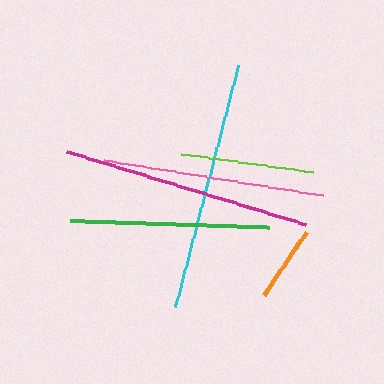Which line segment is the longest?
The magenta line is the longest at approximately 249 pixels.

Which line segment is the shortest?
The orange line is the shortest at approximately 77 pixels.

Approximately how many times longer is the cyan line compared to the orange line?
The cyan line is approximately 3.2 times the length of the orange line.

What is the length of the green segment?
The green segment is approximately 199 pixels long.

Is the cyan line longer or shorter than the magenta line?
The magenta line is longer than the cyan line.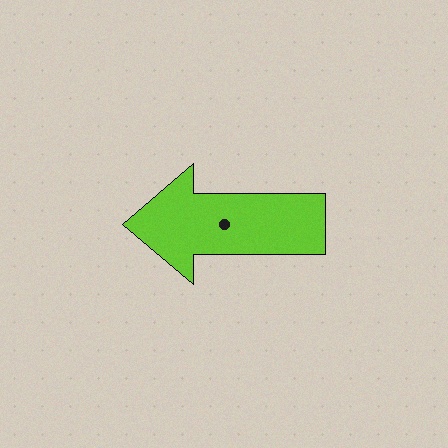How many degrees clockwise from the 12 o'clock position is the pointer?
Approximately 270 degrees.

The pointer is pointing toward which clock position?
Roughly 9 o'clock.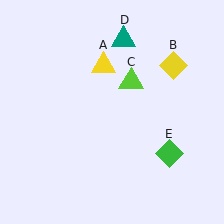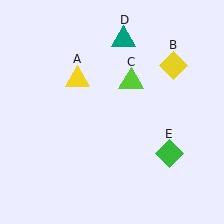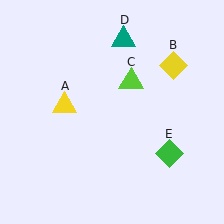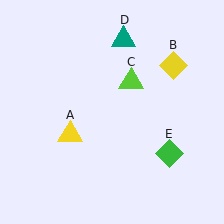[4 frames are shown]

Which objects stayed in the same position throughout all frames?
Yellow diamond (object B) and lime triangle (object C) and teal triangle (object D) and green diamond (object E) remained stationary.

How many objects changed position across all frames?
1 object changed position: yellow triangle (object A).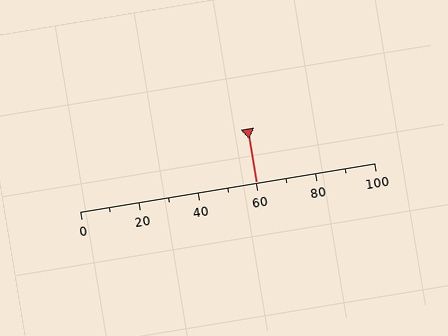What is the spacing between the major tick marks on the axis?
The major ticks are spaced 20 apart.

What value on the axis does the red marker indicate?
The marker indicates approximately 60.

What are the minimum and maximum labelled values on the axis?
The axis runs from 0 to 100.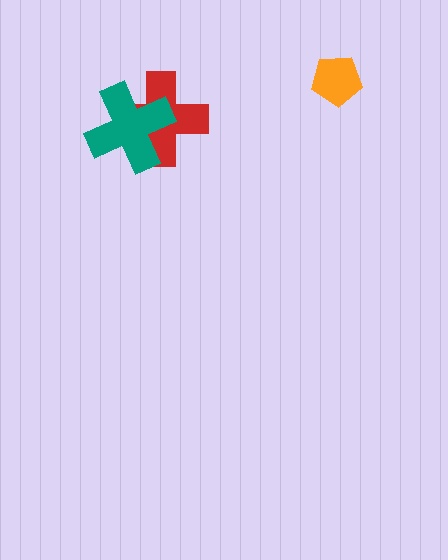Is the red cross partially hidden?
Yes, it is partially covered by another shape.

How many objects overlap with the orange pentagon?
0 objects overlap with the orange pentagon.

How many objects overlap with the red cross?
1 object overlaps with the red cross.